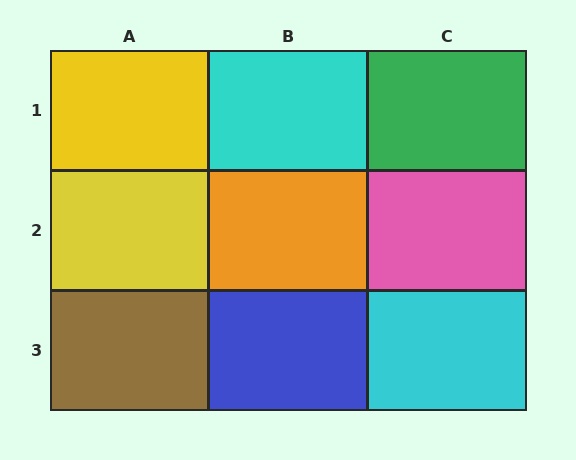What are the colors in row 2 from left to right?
Yellow, orange, pink.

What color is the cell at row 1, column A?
Yellow.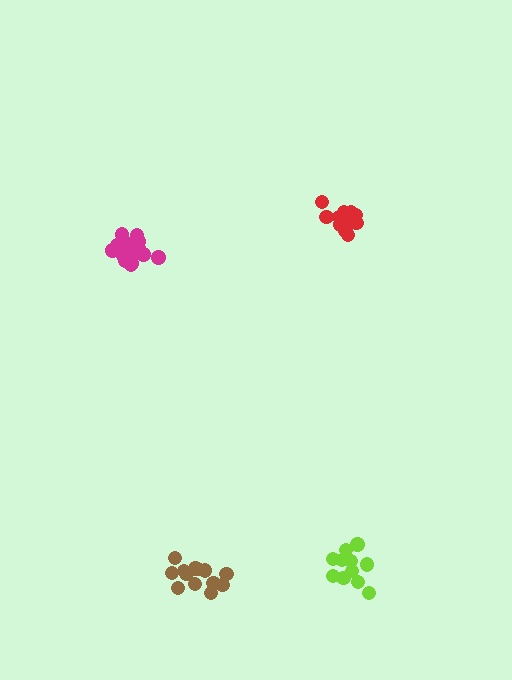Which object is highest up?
The red cluster is topmost.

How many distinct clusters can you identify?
There are 4 distinct clusters.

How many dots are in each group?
Group 1: 13 dots, Group 2: 11 dots, Group 3: 13 dots, Group 4: 15 dots (52 total).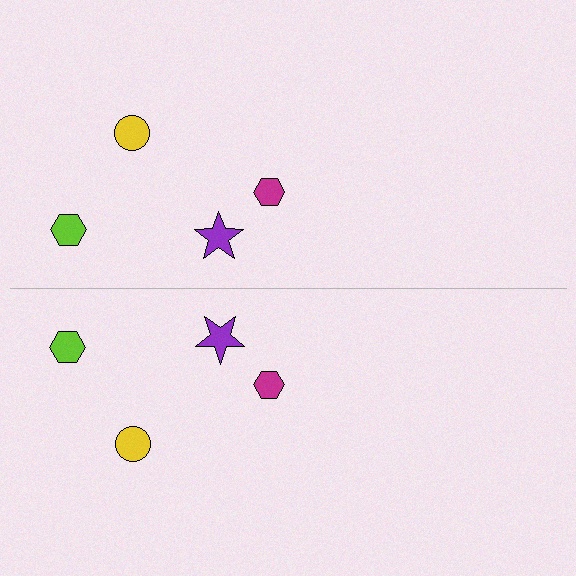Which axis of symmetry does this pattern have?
The pattern has a horizontal axis of symmetry running through the center of the image.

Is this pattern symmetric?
Yes, this pattern has bilateral (reflection) symmetry.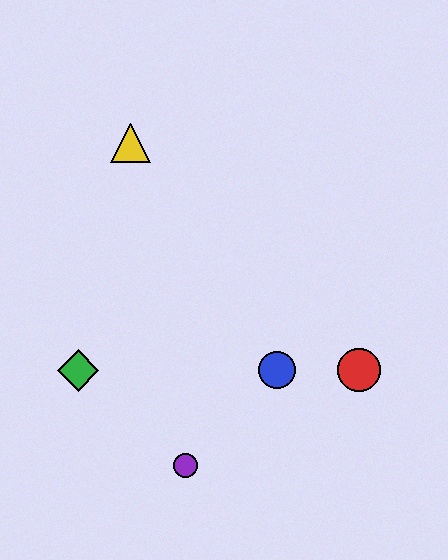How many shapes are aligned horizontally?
3 shapes (the red circle, the blue circle, the green diamond) are aligned horizontally.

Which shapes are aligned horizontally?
The red circle, the blue circle, the green diamond are aligned horizontally.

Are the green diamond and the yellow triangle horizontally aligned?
No, the green diamond is at y≈370 and the yellow triangle is at y≈143.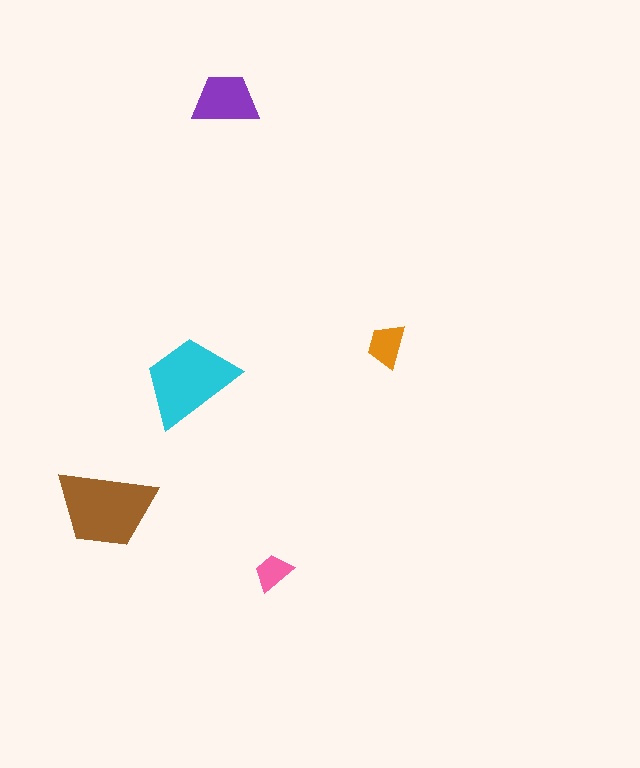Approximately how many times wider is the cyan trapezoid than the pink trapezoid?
About 2.5 times wider.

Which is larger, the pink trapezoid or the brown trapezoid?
The brown one.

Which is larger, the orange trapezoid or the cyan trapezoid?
The cyan one.